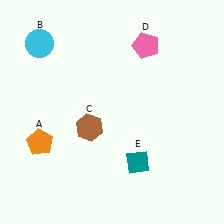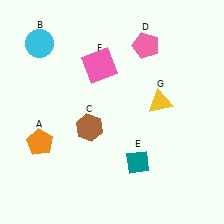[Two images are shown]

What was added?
A pink square (F), a yellow triangle (G) were added in Image 2.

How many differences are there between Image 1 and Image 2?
There are 2 differences between the two images.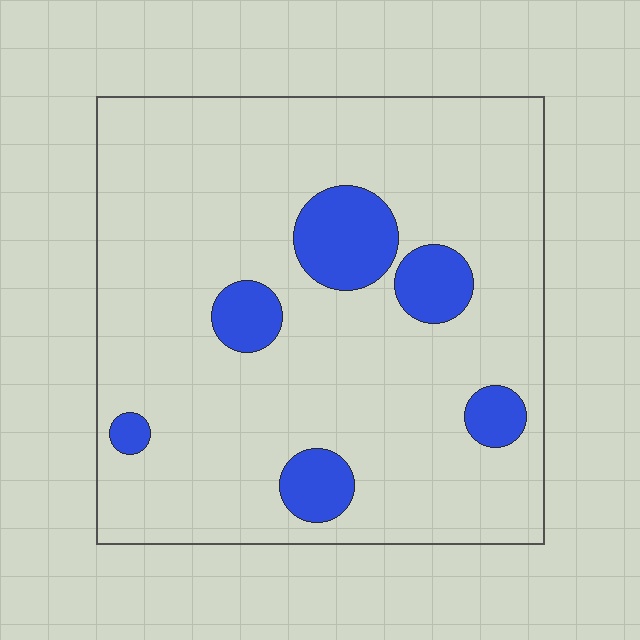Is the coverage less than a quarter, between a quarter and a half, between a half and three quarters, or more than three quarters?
Less than a quarter.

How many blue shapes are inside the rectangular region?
6.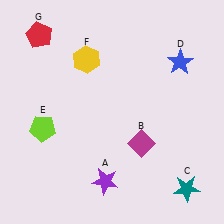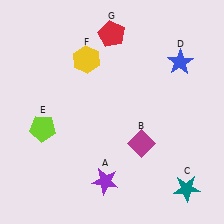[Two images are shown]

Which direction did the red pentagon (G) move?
The red pentagon (G) moved right.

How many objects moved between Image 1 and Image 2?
1 object moved between the two images.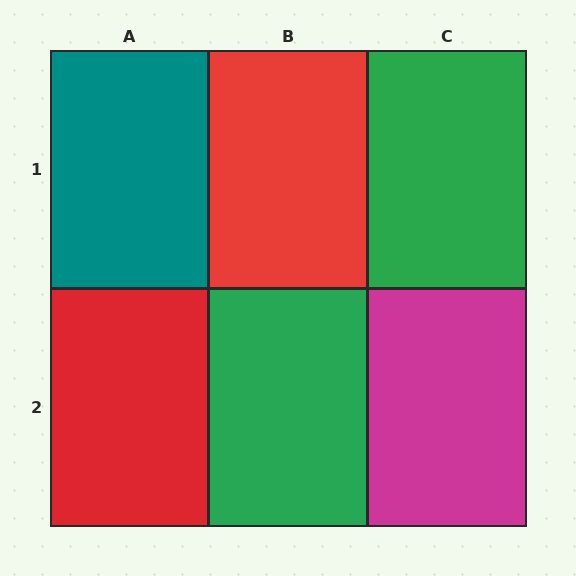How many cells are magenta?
1 cell is magenta.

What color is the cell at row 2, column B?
Green.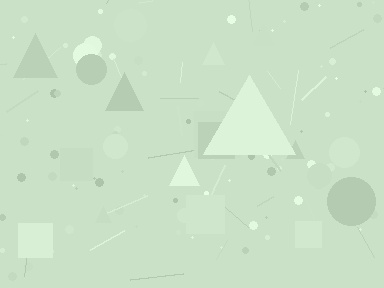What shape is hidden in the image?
A triangle is hidden in the image.